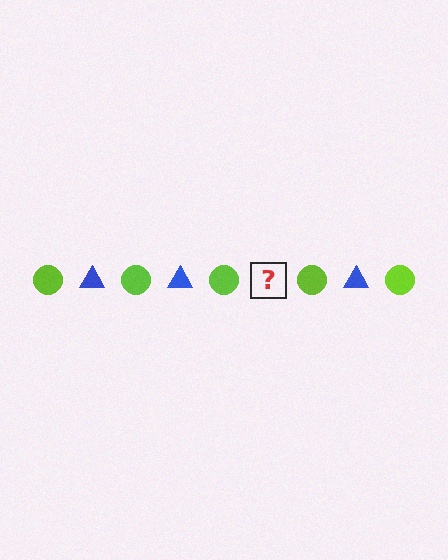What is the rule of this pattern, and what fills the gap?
The rule is that the pattern alternates between lime circle and blue triangle. The gap should be filled with a blue triangle.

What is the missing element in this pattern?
The missing element is a blue triangle.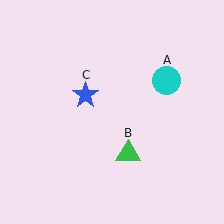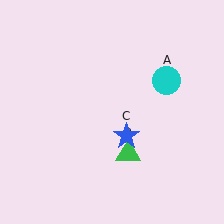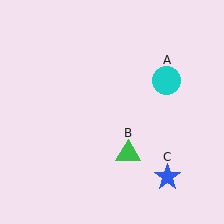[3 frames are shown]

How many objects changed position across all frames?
1 object changed position: blue star (object C).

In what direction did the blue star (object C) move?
The blue star (object C) moved down and to the right.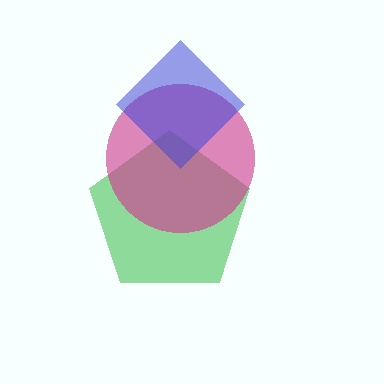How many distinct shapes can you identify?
There are 3 distinct shapes: a green pentagon, a magenta circle, a blue diamond.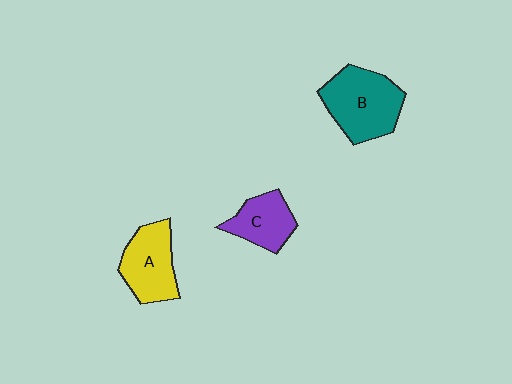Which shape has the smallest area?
Shape C (purple).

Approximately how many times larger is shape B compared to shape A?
Approximately 1.3 times.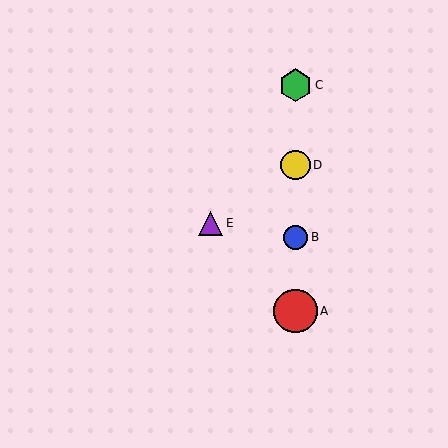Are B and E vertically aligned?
No, B is at x≈295 and E is at x≈210.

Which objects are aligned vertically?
Objects A, B, C, D are aligned vertically.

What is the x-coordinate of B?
Object B is at x≈295.